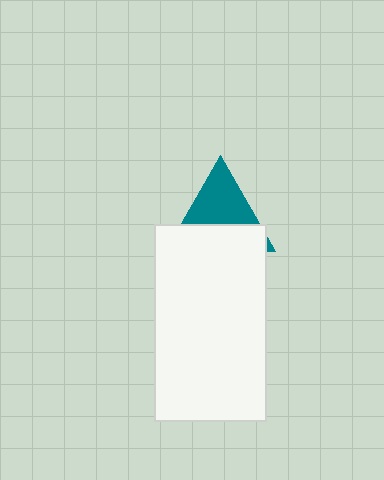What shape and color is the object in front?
The object in front is a white rectangle.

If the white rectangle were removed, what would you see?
You would see the complete teal triangle.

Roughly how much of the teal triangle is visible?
About half of it is visible (roughly 52%).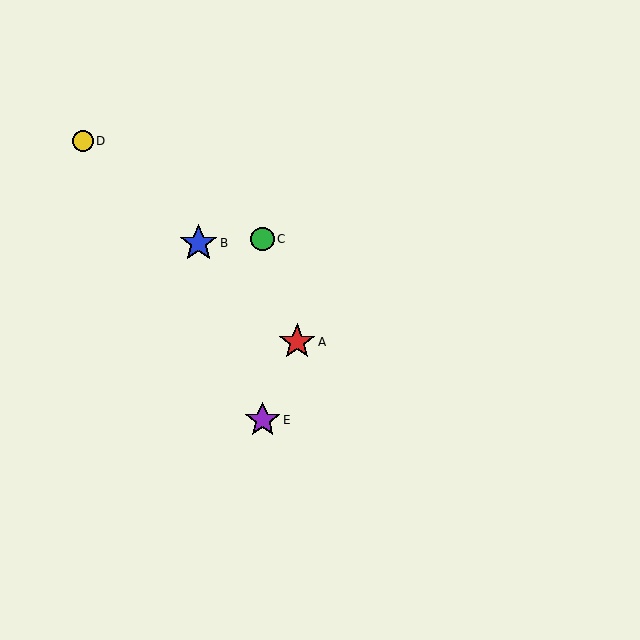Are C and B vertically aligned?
No, C is at x≈263 and B is at x≈198.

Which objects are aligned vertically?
Objects C, E are aligned vertically.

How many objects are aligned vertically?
2 objects (C, E) are aligned vertically.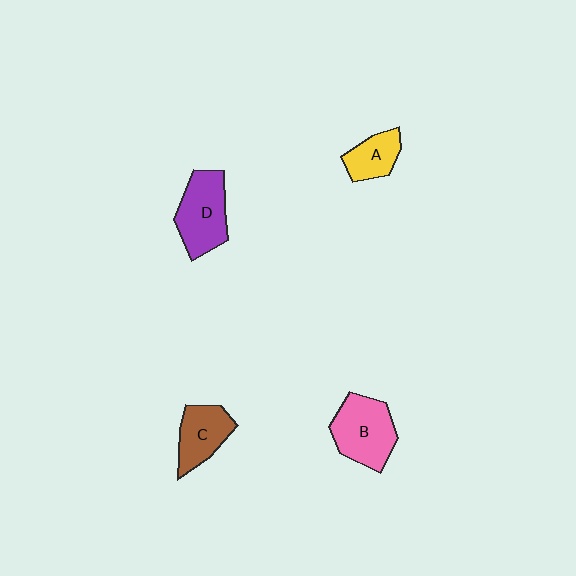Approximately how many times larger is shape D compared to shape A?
Approximately 1.7 times.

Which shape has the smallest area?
Shape A (yellow).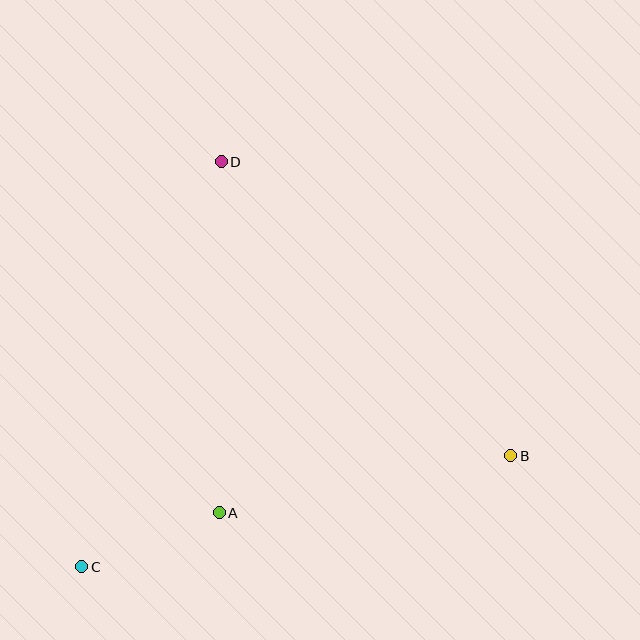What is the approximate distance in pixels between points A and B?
The distance between A and B is approximately 297 pixels.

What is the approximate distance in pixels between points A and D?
The distance between A and D is approximately 351 pixels.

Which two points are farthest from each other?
Points B and C are farthest from each other.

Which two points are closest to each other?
Points A and C are closest to each other.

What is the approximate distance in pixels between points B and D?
The distance between B and D is approximately 413 pixels.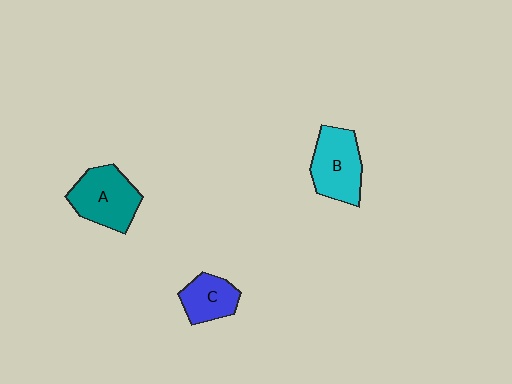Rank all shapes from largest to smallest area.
From largest to smallest: A (teal), B (cyan), C (blue).